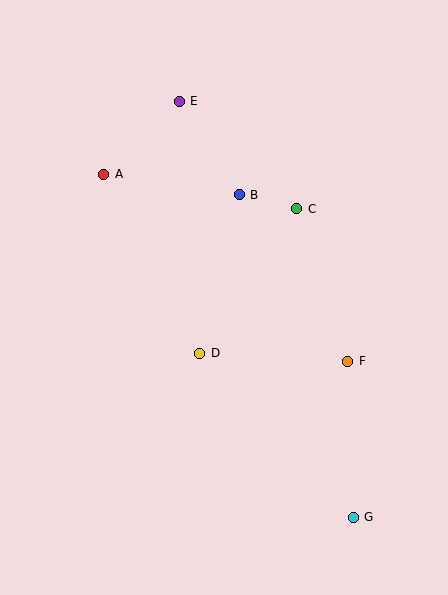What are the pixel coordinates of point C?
Point C is at (297, 209).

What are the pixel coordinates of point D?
Point D is at (200, 353).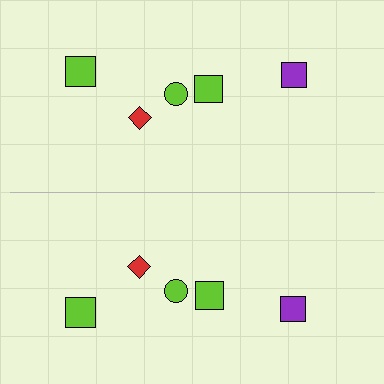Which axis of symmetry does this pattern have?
The pattern has a horizontal axis of symmetry running through the center of the image.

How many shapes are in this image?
There are 10 shapes in this image.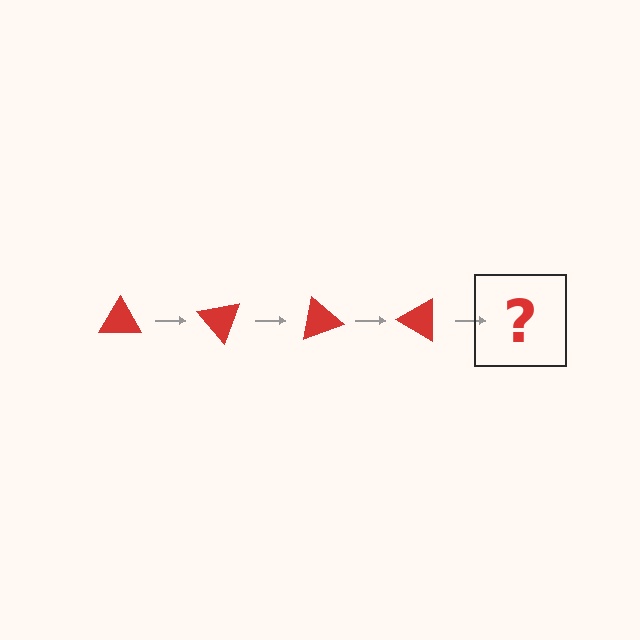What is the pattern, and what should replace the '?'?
The pattern is that the triangle rotates 50 degrees each step. The '?' should be a red triangle rotated 200 degrees.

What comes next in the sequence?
The next element should be a red triangle rotated 200 degrees.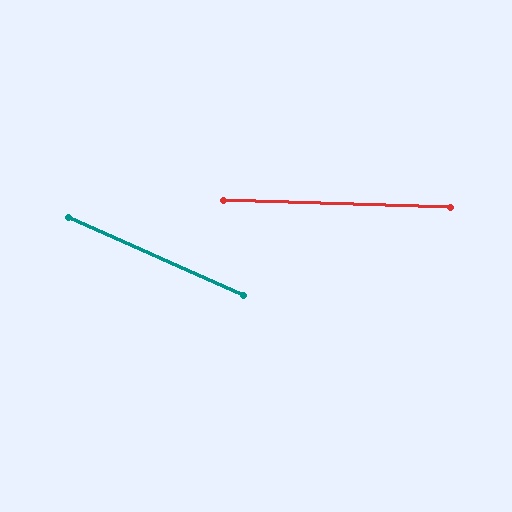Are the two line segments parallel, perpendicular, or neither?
Neither parallel nor perpendicular — they differ by about 22°.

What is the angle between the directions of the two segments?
Approximately 22 degrees.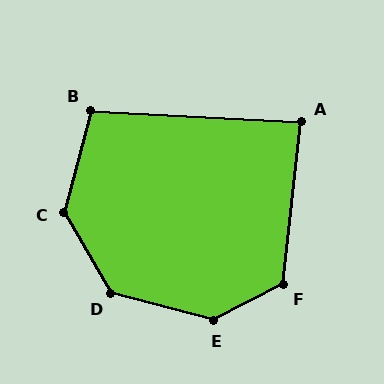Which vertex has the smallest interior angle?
A, at approximately 87 degrees.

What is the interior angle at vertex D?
Approximately 135 degrees (obtuse).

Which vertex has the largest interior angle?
E, at approximately 138 degrees.